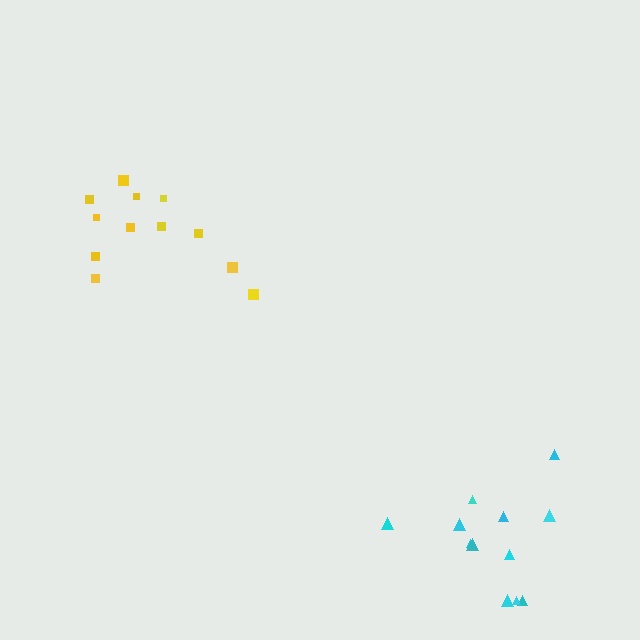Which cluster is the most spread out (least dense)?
Yellow.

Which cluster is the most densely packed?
Cyan.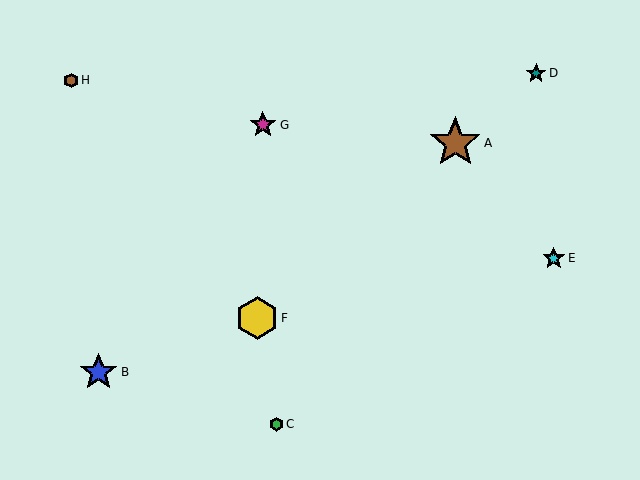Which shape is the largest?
The brown star (labeled A) is the largest.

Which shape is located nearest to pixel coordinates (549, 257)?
The cyan star (labeled E) at (554, 258) is nearest to that location.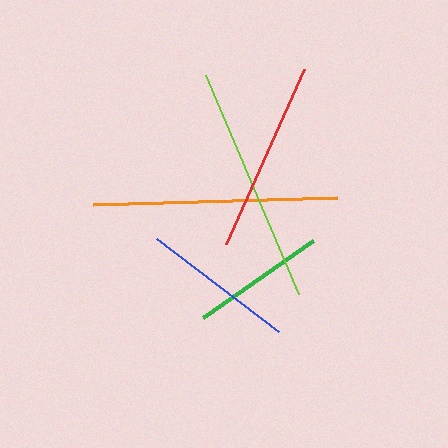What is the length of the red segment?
The red segment is approximately 192 pixels long.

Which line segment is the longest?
The orange line is the longest at approximately 244 pixels.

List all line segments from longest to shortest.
From longest to shortest: orange, lime, red, blue, green.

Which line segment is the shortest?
The green line is the shortest at approximately 135 pixels.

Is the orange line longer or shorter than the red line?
The orange line is longer than the red line.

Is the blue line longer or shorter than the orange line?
The orange line is longer than the blue line.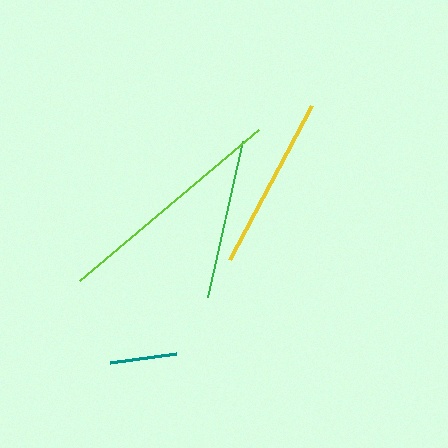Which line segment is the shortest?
The teal line is the shortest at approximately 68 pixels.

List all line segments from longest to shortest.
From longest to shortest: lime, yellow, green, teal.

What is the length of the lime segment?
The lime segment is approximately 235 pixels long.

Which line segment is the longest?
The lime line is the longest at approximately 235 pixels.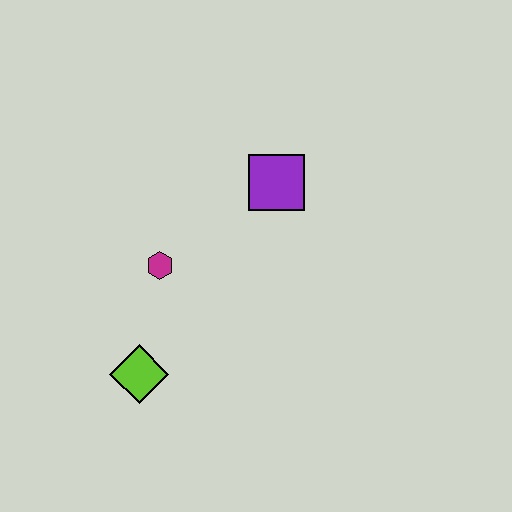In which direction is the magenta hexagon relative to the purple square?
The magenta hexagon is to the left of the purple square.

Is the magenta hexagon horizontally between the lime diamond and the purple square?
Yes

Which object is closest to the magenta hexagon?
The lime diamond is closest to the magenta hexagon.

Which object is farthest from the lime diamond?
The purple square is farthest from the lime diamond.